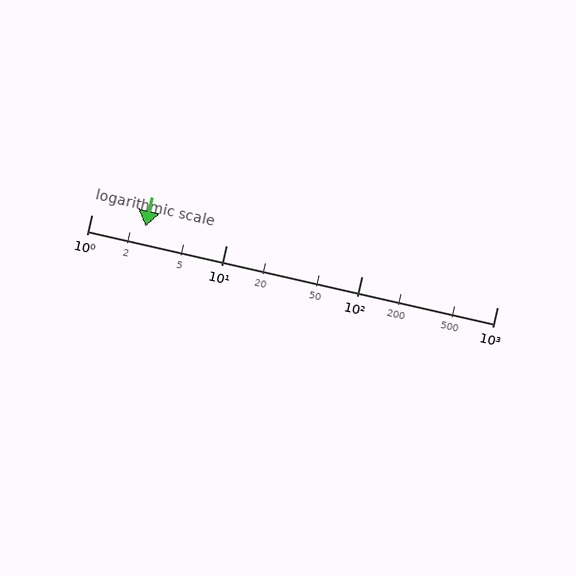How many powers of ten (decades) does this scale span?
The scale spans 3 decades, from 1 to 1000.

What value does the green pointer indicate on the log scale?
The pointer indicates approximately 2.5.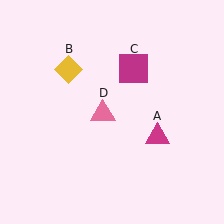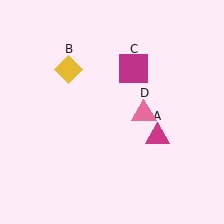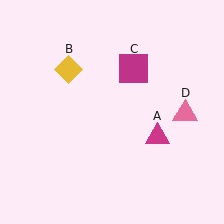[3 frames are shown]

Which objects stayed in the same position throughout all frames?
Magenta triangle (object A) and yellow diamond (object B) and magenta square (object C) remained stationary.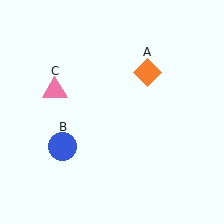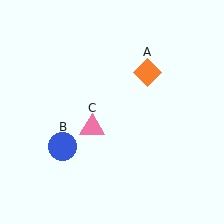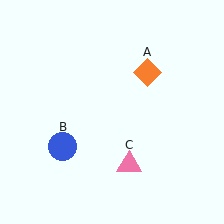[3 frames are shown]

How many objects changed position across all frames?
1 object changed position: pink triangle (object C).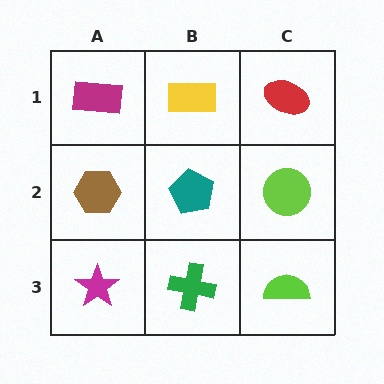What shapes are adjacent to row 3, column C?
A lime circle (row 2, column C), a green cross (row 3, column B).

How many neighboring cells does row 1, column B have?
3.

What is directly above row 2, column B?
A yellow rectangle.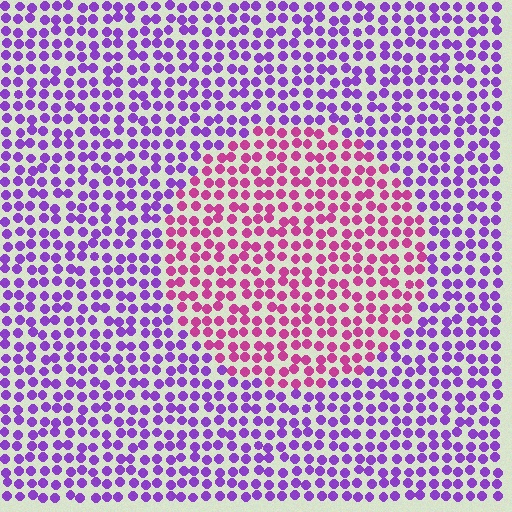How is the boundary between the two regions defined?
The boundary is defined purely by a slight shift in hue (about 47 degrees). Spacing, size, and orientation are identical on both sides.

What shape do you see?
I see a circle.